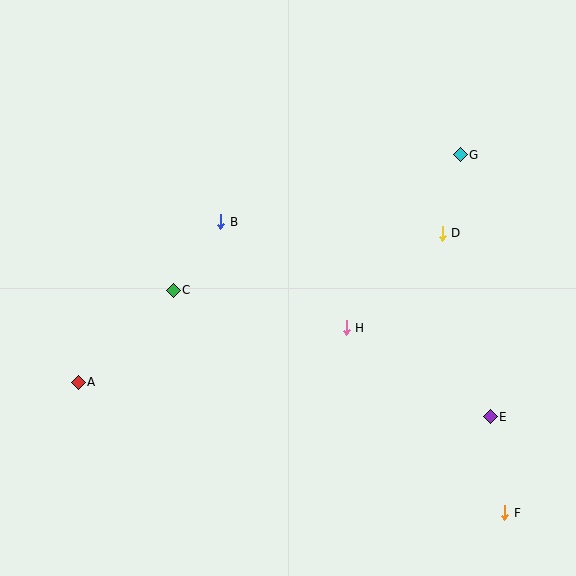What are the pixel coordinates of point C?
Point C is at (173, 290).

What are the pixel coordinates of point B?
Point B is at (221, 222).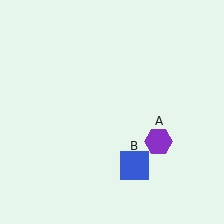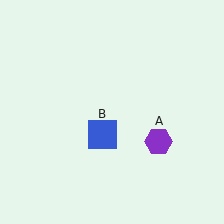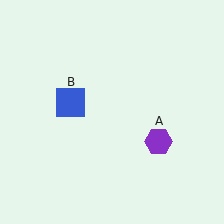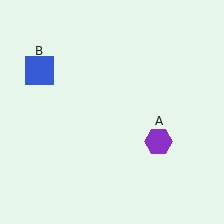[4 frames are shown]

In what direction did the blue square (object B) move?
The blue square (object B) moved up and to the left.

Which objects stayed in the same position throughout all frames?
Purple hexagon (object A) remained stationary.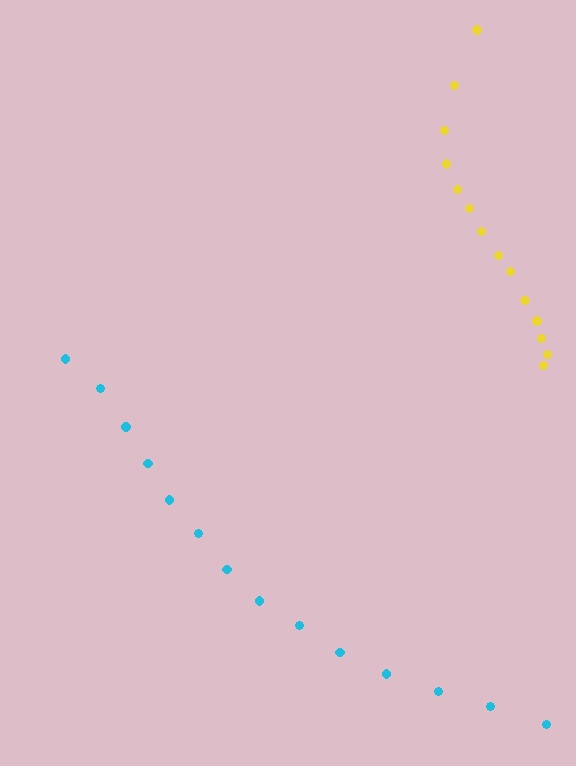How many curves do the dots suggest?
There are 2 distinct paths.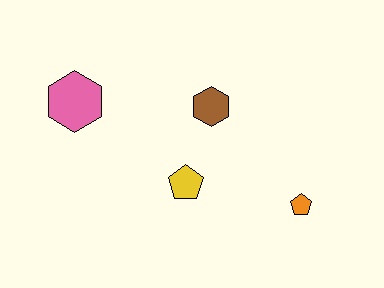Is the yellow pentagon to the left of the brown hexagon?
Yes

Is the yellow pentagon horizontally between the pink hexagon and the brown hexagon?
Yes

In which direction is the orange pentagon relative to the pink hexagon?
The orange pentagon is to the right of the pink hexagon.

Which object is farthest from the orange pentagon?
The pink hexagon is farthest from the orange pentagon.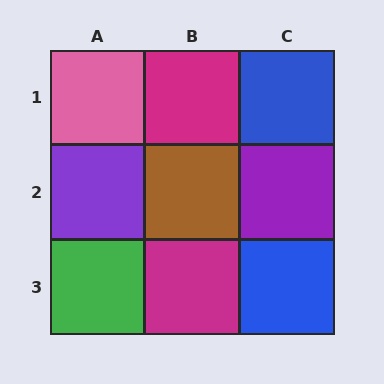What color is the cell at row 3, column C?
Blue.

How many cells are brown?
1 cell is brown.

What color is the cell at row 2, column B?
Brown.